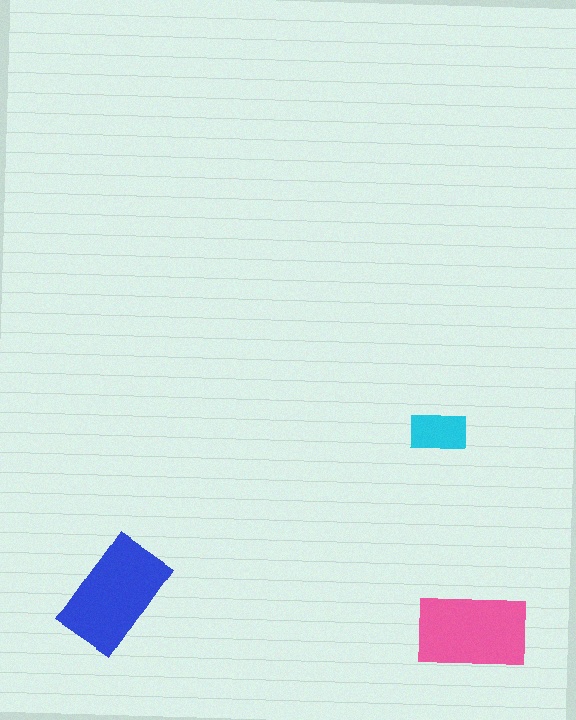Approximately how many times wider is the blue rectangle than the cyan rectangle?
About 2 times wider.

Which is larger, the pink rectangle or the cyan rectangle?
The pink one.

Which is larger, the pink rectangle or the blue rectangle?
The blue one.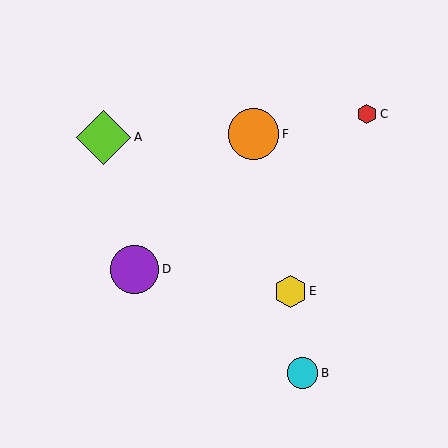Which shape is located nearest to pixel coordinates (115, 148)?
The lime diamond (labeled A) at (104, 137) is nearest to that location.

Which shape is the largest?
The lime diamond (labeled A) is the largest.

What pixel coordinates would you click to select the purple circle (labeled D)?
Click at (134, 270) to select the purple circle D.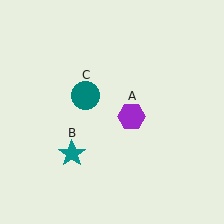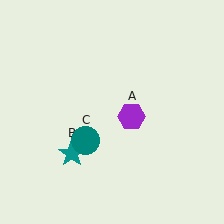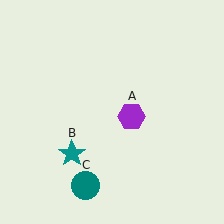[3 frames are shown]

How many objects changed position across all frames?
1 object changed position: teal circle (object C).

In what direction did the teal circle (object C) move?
The teal circle (object C) moved down.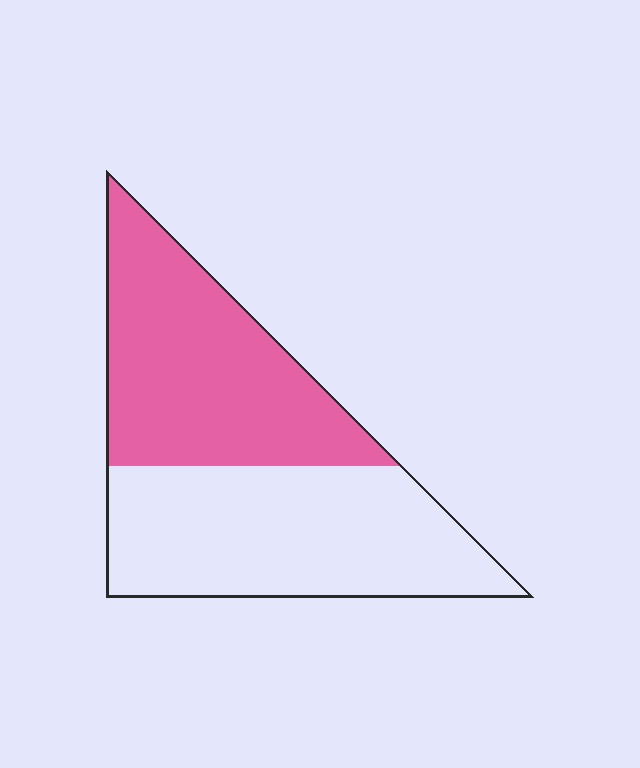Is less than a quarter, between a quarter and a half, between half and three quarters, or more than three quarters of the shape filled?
Between a quarter and a half.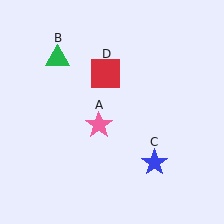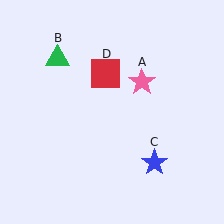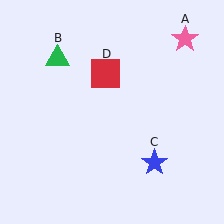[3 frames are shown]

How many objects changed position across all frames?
1 object changed position: pink star (object A).